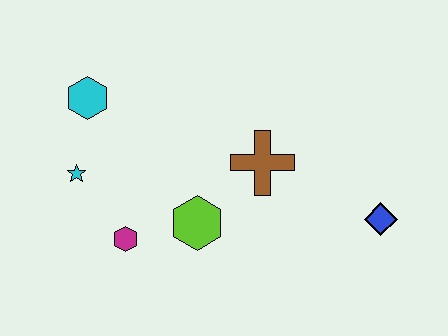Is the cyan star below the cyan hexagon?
Yes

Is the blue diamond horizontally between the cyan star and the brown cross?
No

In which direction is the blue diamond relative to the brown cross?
The blue diamond is to the right of the brown cross.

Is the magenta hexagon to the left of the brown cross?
Yes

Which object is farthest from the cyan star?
The blue diamond is farthest from the cyan star.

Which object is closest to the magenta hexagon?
The lime hexagon is closest to the magenta hexagon.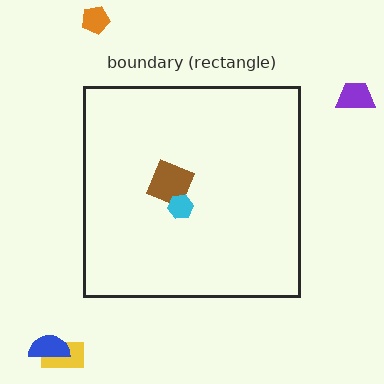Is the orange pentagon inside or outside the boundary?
Outside.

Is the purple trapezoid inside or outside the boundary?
Outside.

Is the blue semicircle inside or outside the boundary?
Outside.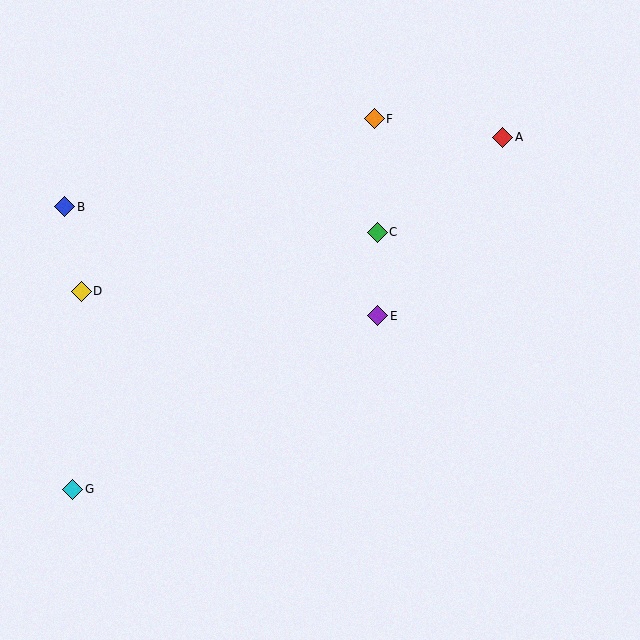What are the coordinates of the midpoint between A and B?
The midpoint between A and B is at (284, 172).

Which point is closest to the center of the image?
Point E at (378, 316) is closest to the center.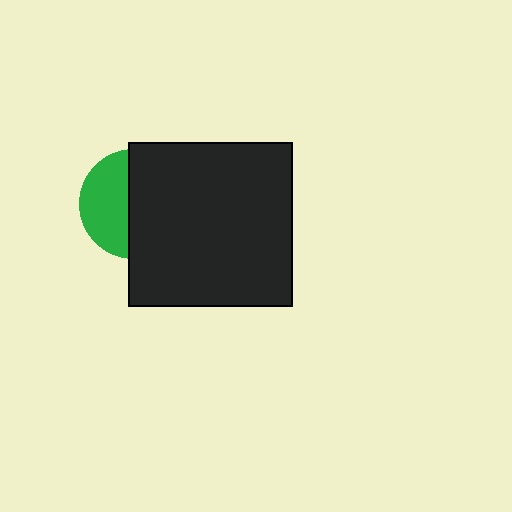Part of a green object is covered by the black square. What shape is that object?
It is a circle.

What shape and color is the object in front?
The object in front is a black square.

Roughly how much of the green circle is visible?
A small part of it is visible (roughly 42%).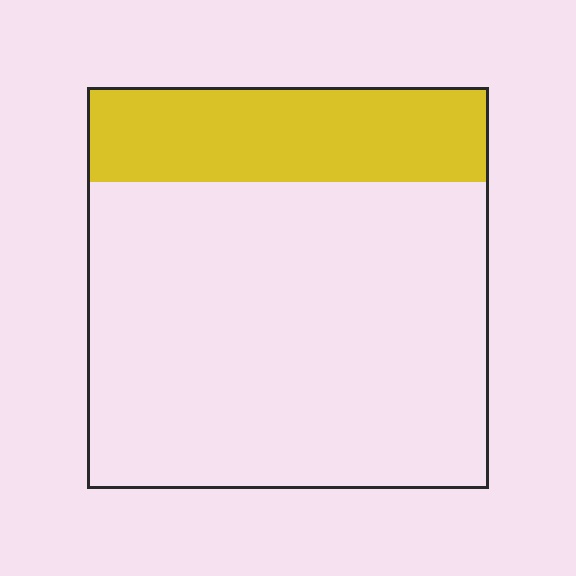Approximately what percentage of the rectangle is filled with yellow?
Approximately 25%.